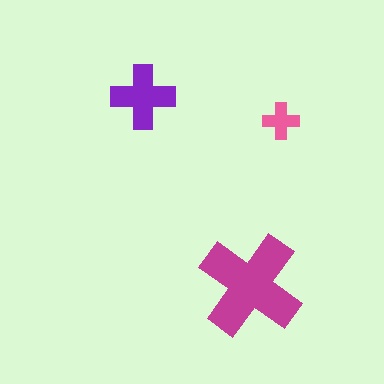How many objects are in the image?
There are 3 objects in the image.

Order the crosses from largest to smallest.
the magenta one, the purple one, the pink one.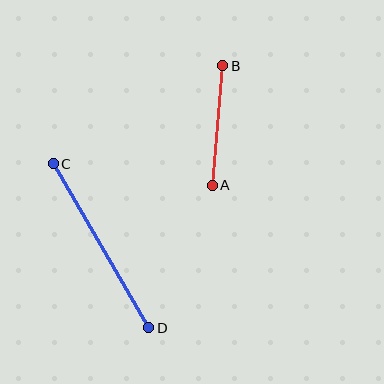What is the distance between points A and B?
The distance is approximately 120 pixels.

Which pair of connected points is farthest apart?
Points C and D are farthest apart.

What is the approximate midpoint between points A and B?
The midpoint is at approximately (217, 125) pixels.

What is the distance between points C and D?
The distance is approximately 190 pixels.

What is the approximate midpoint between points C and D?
The midpoint is at approximately (101, 246) pixels.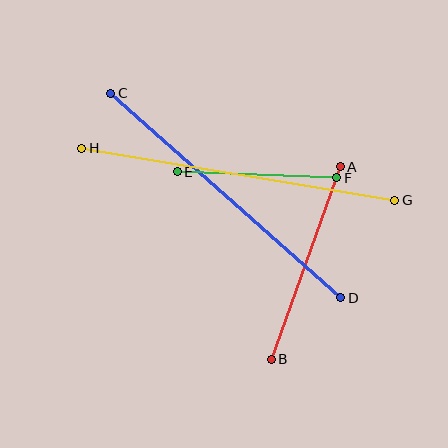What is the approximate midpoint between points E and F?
The midpoint is at approximately (257, 175) pixels.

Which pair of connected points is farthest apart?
Points G and H are farthest apart.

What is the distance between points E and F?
The distance is approximately 160 pixels.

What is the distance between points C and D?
The distance is approximately 308 pixels.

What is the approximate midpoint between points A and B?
The midpoint is at approximately (306, 263) pixels.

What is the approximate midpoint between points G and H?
The midpoint is at approximately (238, 174) pixels.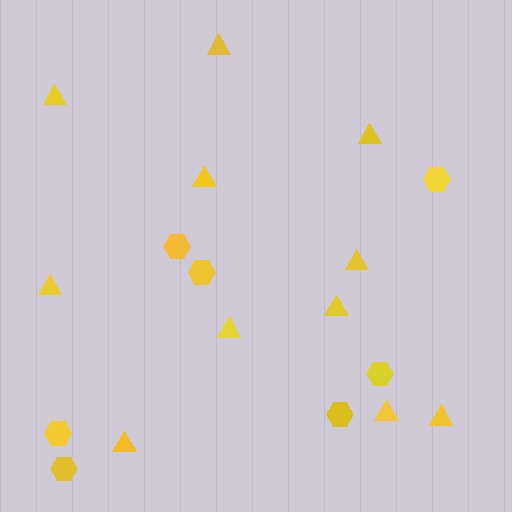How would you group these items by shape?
There are 2 groups: one group of hexagons (7) and one group of triangles (11).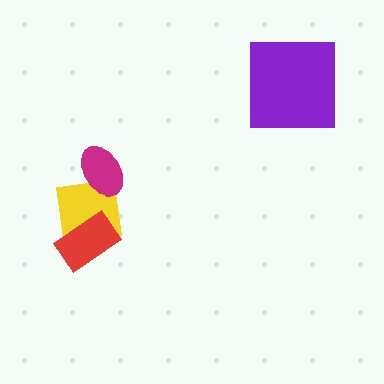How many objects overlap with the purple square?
0 objects overlap with the purple square.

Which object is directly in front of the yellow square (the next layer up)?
The magenta ellipse is directly in front of the yellow square.